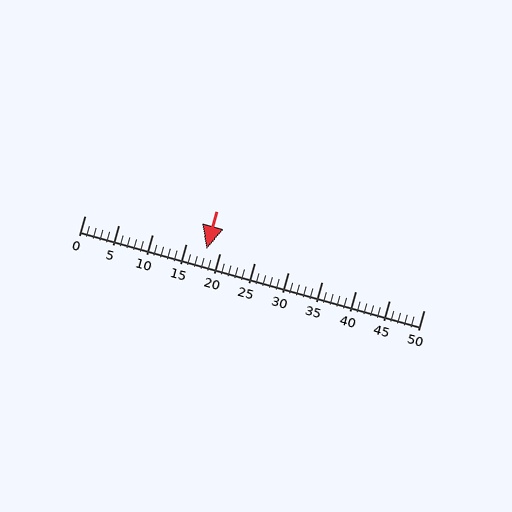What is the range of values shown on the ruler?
The ruler shows values from 0 to 50.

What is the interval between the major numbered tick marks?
The major tick marks are spaced 5 units apart.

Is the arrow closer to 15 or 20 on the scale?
The arrow is closer to 20.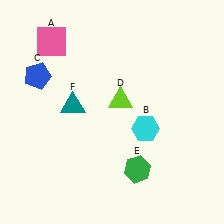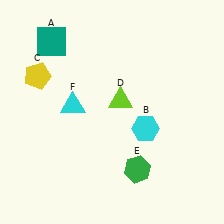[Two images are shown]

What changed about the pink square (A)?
In Image 1, A is pink. In Image 2, it changed to teal.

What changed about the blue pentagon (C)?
In Image 1, C is blue. In Image 2, it changed to yellow.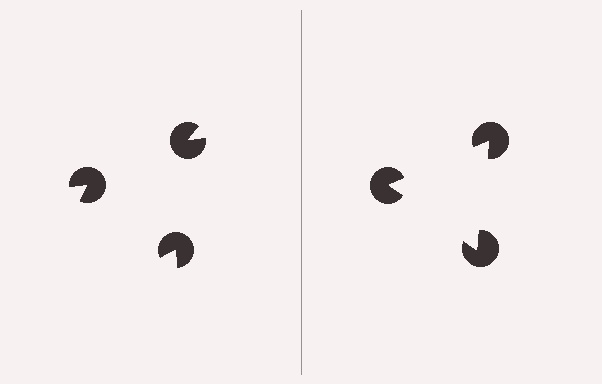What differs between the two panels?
The pac-man discs are positioned identically on both sides; only the wedge orientations differ. On the right they align to a triangle; on the left they are misaligned.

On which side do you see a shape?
An illusory triangle appears on the right side. On the left side the wedge cuts are rotated, so no coherent shape forms.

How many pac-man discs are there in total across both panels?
6 — 3 on each side.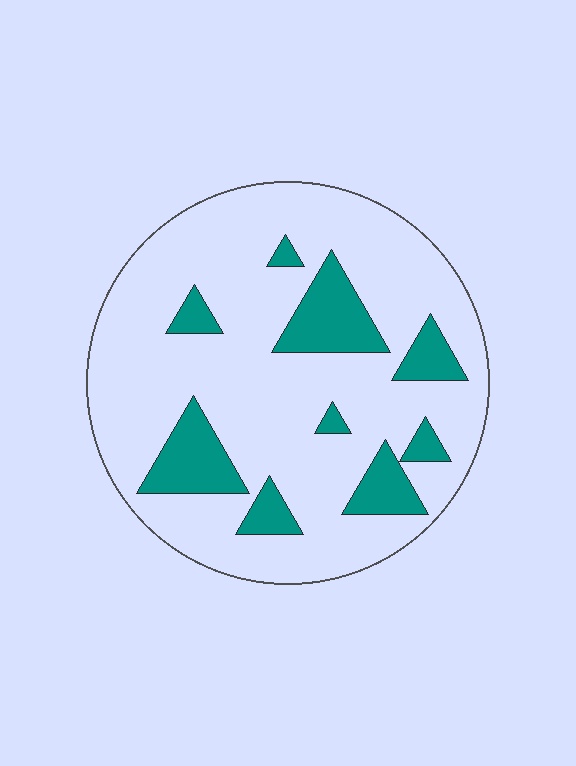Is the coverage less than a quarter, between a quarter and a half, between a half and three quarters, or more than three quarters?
Less than a quarter.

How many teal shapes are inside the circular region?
9.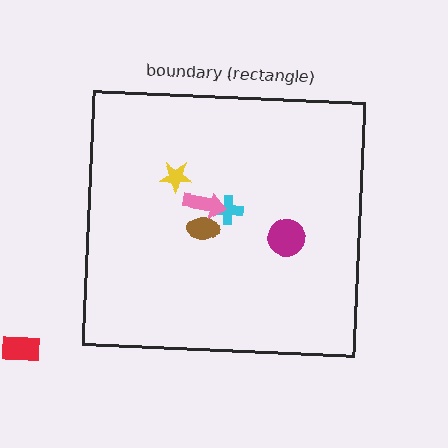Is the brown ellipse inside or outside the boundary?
Inside.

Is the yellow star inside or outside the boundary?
Inside.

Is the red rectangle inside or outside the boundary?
Outside.